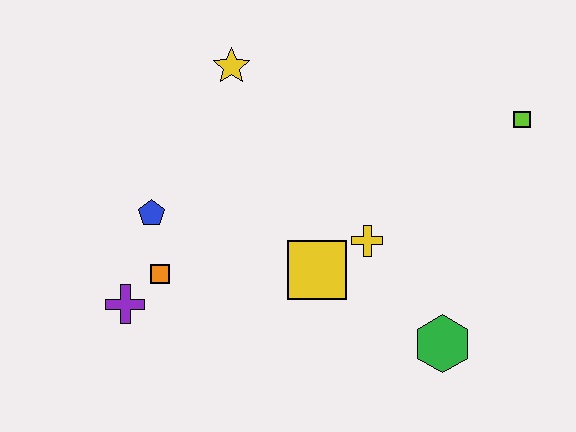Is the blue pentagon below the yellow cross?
No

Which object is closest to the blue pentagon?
The orange square is closest to the blue pentagon.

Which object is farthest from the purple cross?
The lime square is farthest from the purple cross.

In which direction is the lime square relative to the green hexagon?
The lime square is above the green hexagon.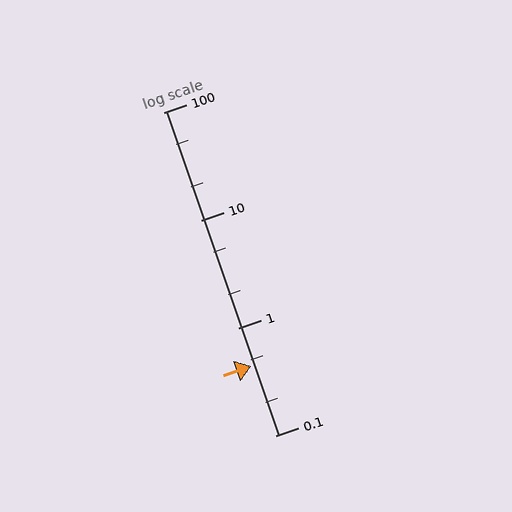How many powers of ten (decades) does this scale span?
The scale spans 3 decades, from 0.1 to 100.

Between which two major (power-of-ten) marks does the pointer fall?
The pointer is between 0.1 and 1.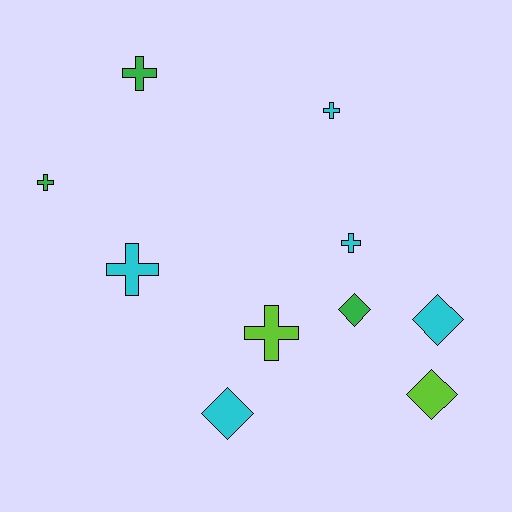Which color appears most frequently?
Cyan, with 5 objects.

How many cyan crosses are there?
There are 3 cyan crosses.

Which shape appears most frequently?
Cross, with 6 objects.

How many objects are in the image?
There are 10 objects.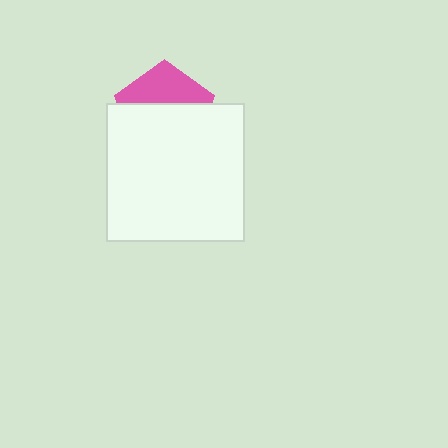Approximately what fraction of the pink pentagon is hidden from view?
Roughly 61% of the pink pentagon is hidden behind the white square.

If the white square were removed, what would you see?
You would see the complete pink pentagon.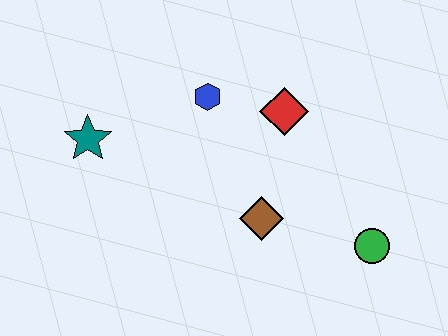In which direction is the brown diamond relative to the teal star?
The brown diamond is to the right of the teal star.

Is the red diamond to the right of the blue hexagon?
Yes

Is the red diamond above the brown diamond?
Yes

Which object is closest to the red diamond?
The blue hexagon is closest to the red diamond.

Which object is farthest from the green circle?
The teal star is farthest from the green circle.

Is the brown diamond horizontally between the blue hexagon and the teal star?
No